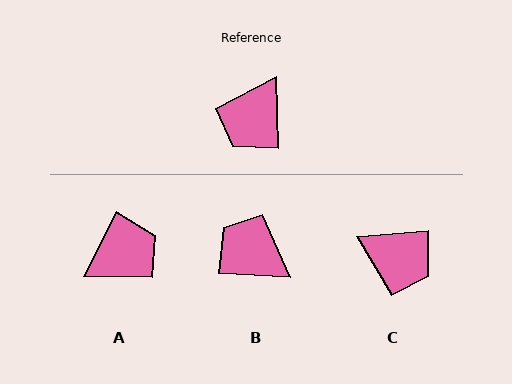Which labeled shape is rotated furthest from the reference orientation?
A, about 152 degrees away.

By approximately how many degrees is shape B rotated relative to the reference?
Approximately 94 degrees clockwise.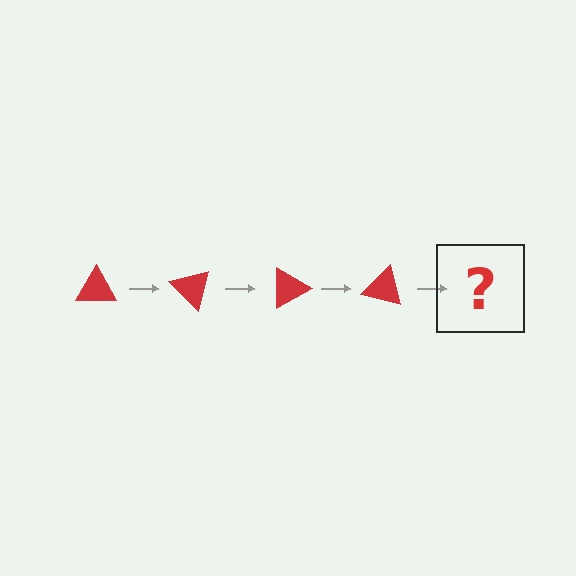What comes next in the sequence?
The next element should be a red triangle rotated 180 degrees.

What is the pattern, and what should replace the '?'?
The pattern is that the triangle rotates 45 degrees each step. The '?' should be a red triangle rotated 180 degrees.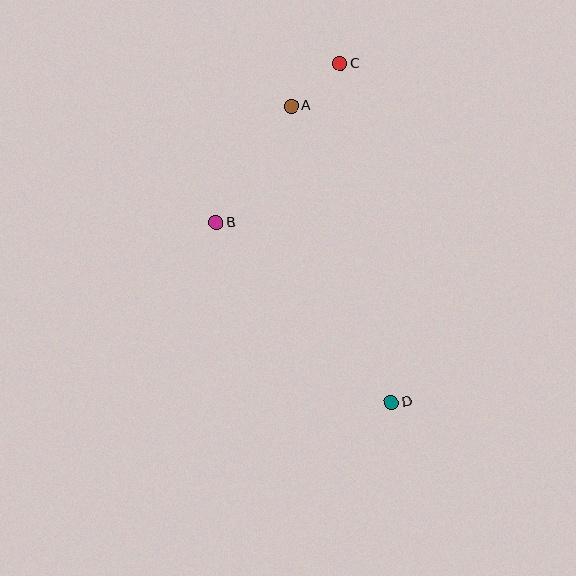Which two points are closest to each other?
Points A and C are closest to each other.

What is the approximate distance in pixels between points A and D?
The distance between A and D is approximately 313 pixels.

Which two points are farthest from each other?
Points C and D are farthest from each other.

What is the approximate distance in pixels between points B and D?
The distance between B and D is approximately 251 pixels.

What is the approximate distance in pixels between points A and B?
The distance between A and B is approximately 139 pixels.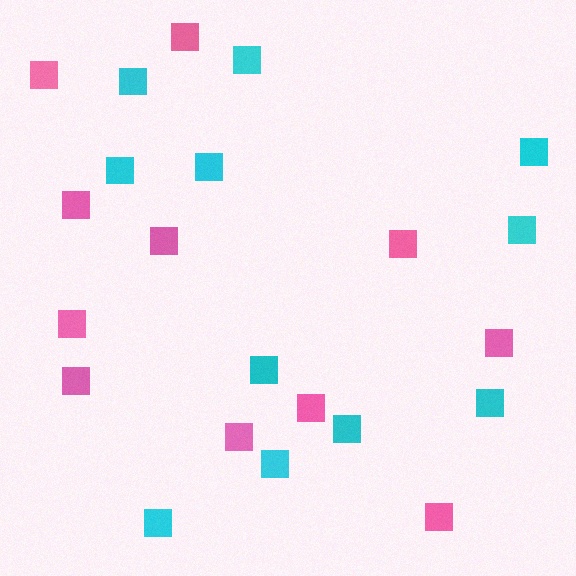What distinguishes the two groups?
There are 2 groups: one group of cyan squares (11) and one group of pink squares (11).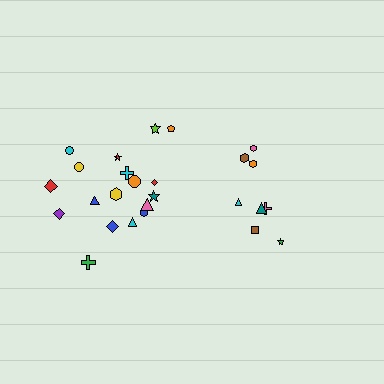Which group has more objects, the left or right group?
The left group.